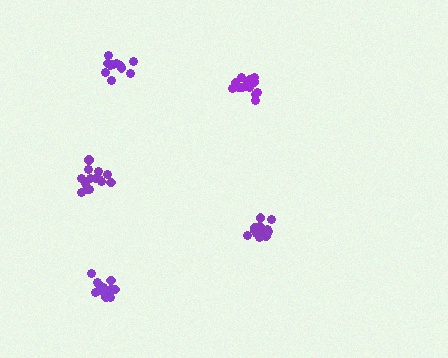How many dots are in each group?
Group 1: 12 dots, Group 2: 13 dots, Group 3: 13 dots, Group 4: 13 dots, Group 5: 14 dots (65 total).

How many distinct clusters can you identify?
There are 5 distinct clusters.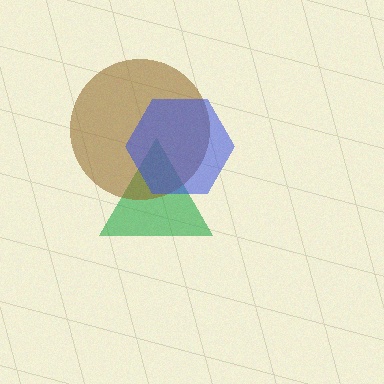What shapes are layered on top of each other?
The layered shapes are: a green triangle, a brown circle, a blue hexagon.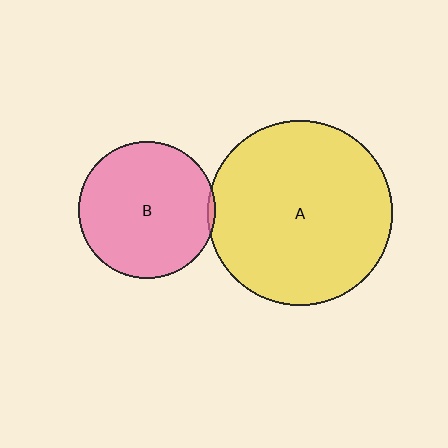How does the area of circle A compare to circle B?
Approximately 1.8 times.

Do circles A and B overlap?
Yes.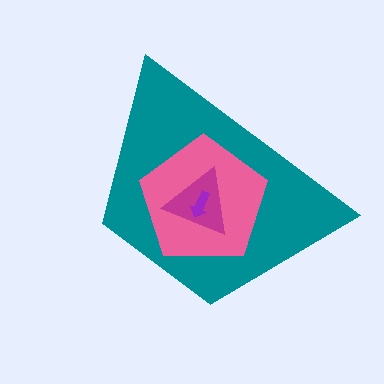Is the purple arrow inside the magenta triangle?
Yes.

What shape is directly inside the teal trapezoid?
The pink pentagon.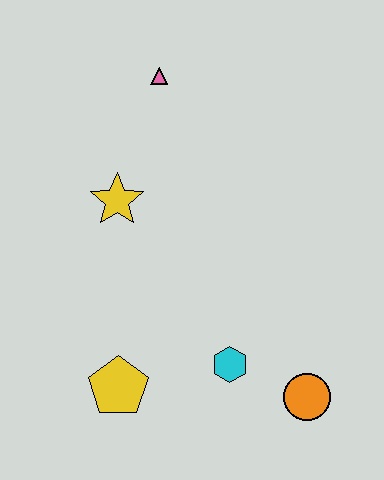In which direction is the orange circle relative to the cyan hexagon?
The orange circle is to the right of the cyan hexagon.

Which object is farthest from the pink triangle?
The orange circle is farthest from the pink triangle.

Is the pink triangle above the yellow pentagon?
Yes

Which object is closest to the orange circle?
The cyan hexagon is closest to the orange circle.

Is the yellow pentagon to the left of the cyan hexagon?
Yes